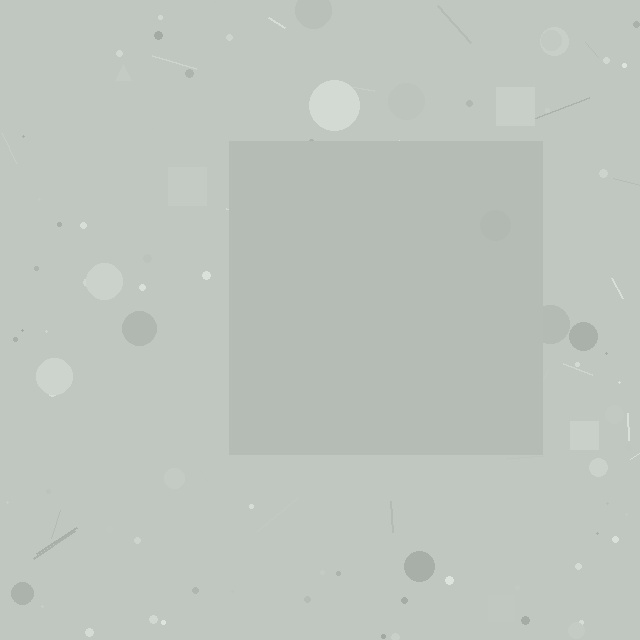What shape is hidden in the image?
A square is hidden in the image.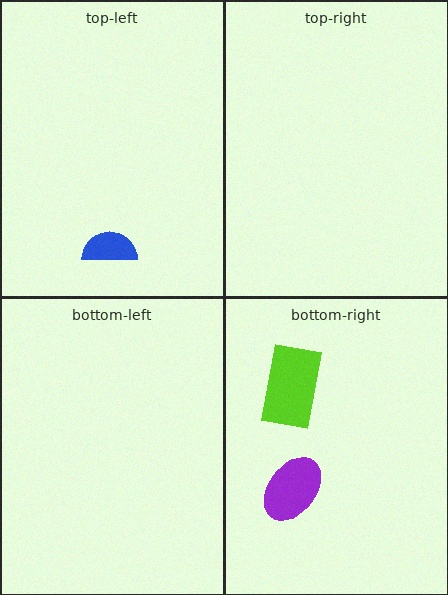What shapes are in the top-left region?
The blue semicircle.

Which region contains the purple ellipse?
The bottom-right region.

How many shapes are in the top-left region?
1.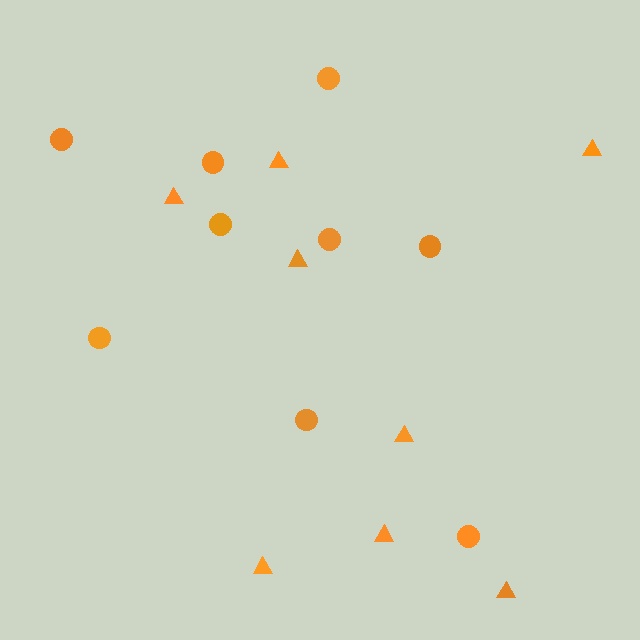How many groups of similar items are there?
There are 2 groups: one group of circles (9) and one group of triangles (8).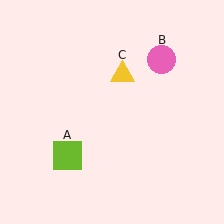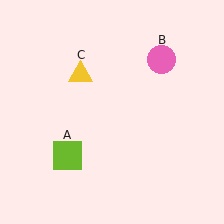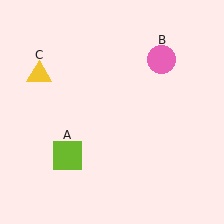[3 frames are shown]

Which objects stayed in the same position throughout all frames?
Lime square (object A) and pink circle (object B) remained stationary.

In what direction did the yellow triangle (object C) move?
The yellow triangle (object C) moved left.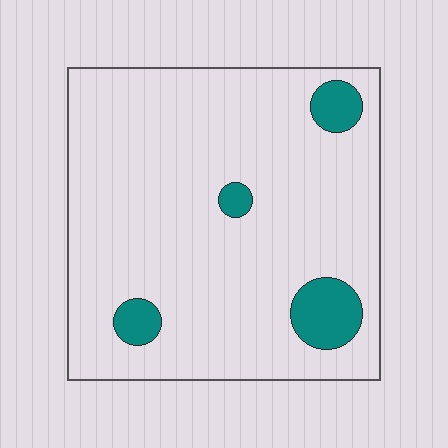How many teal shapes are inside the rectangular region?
4.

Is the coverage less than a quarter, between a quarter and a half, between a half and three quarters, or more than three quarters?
Less than a quarter.